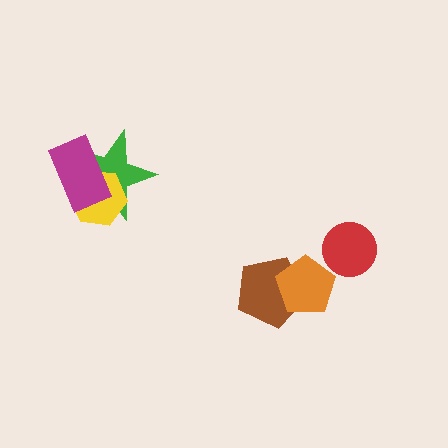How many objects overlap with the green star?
2 objects overlap with the green star.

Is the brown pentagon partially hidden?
Yes, it is partially covered by another shape.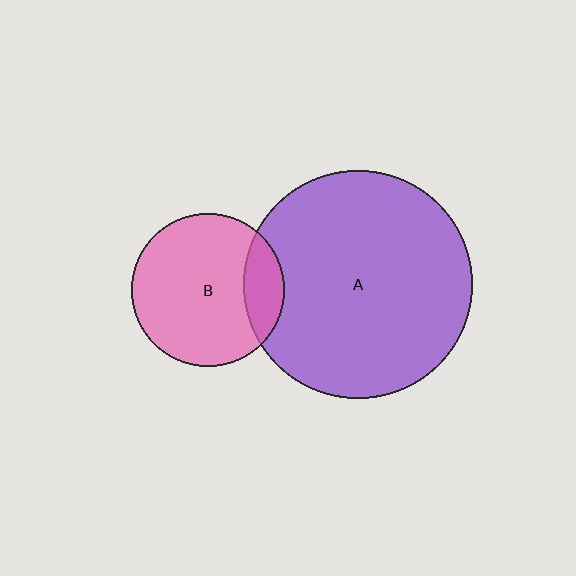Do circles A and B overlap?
Yes.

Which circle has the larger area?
Circle A (purple).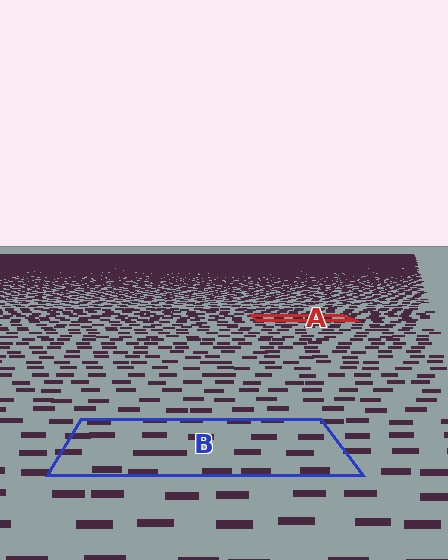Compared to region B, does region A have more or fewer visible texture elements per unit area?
Region A has more texture elements per unit area — they are packed more densely because it is farther away.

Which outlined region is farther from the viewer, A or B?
Region A is farther from the viewer — the texture elements inside it appear smaller and more densely packed.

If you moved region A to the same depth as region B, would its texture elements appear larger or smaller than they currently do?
They would appear larger. At a closer depth, the same texture elements are projected at a bigger on-screen size.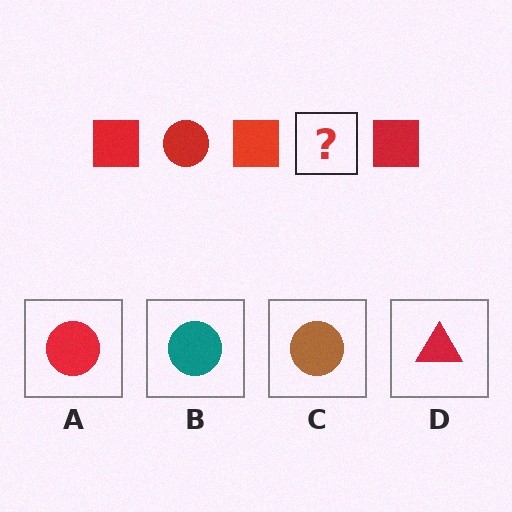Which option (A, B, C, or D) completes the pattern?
A.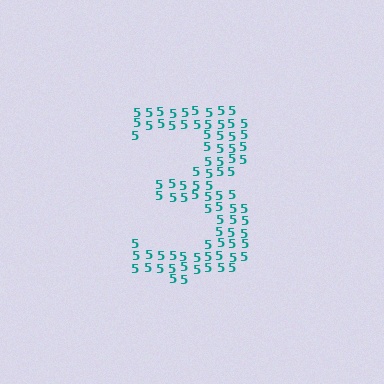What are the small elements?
The small elements are digit 5's.